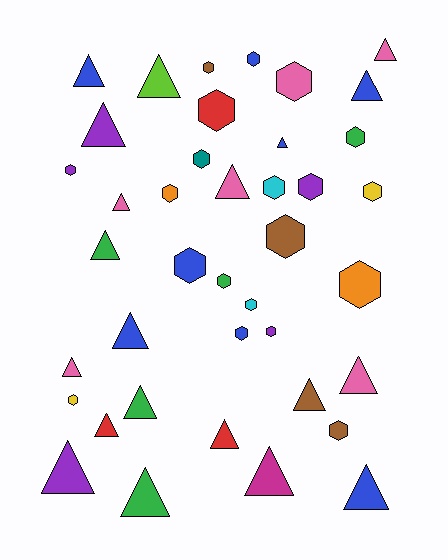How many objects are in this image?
There are 40 objects.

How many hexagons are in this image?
There are 20 hexagons.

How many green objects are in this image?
There are 5 green objects.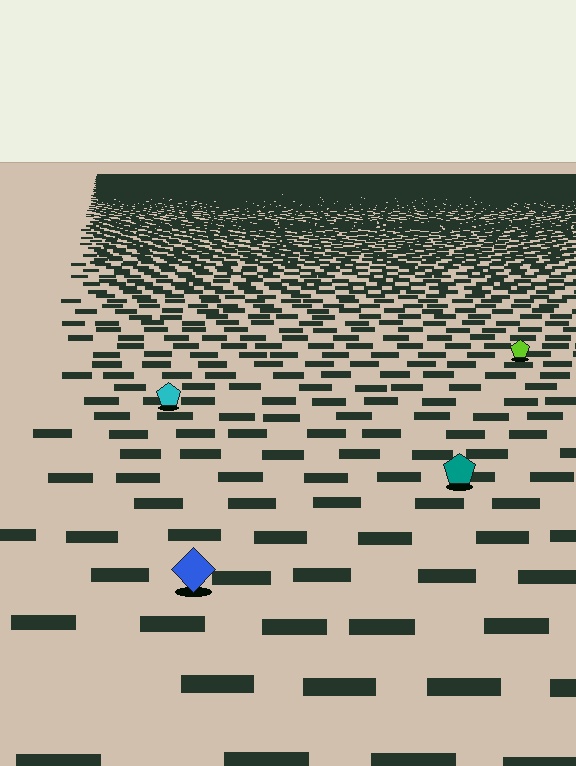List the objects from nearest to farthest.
From nearest to farthest: the blue diamond, the teal pentagon, the cyan pentagon, the lime pentagon.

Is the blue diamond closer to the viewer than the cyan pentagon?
Yes. The blue diamond is closer — you can tell from the texture gradient: the ground texture is coarser near it.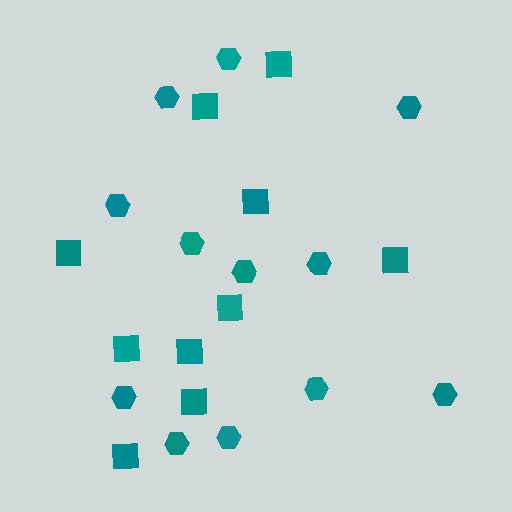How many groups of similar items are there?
There are 2 groups: one group of hexagons (12) and one group of squares (10).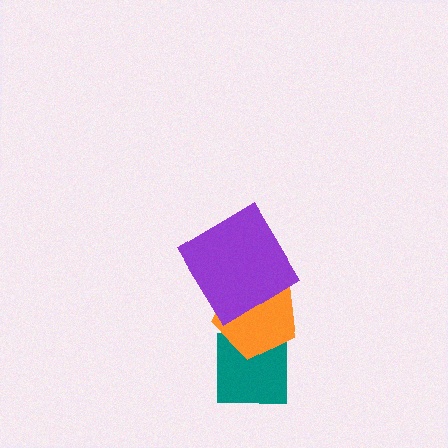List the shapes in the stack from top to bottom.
From top to bottom: the purple diamond, the orange pentagon, the teal square.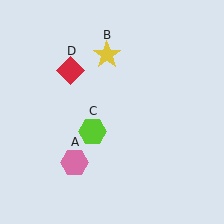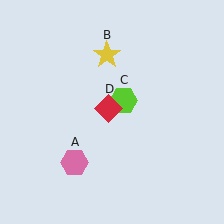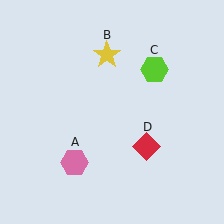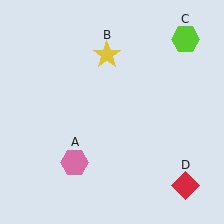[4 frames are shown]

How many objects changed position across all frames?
2 objects changed position: lime hexagon (object C), red diamond (object D).